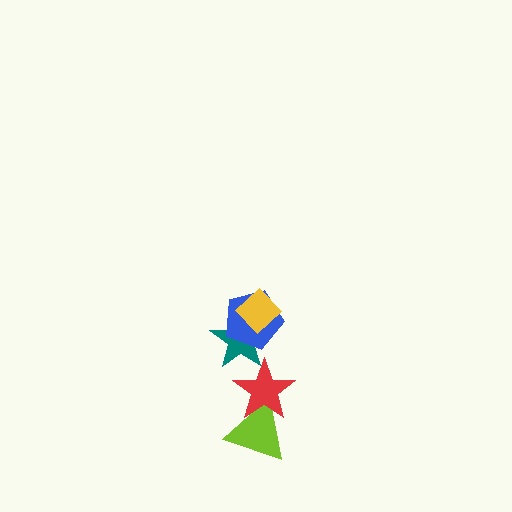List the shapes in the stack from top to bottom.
From top to bottom: the yellow diamond, the blue pentagon, the teal star, the red star, the lime triangle.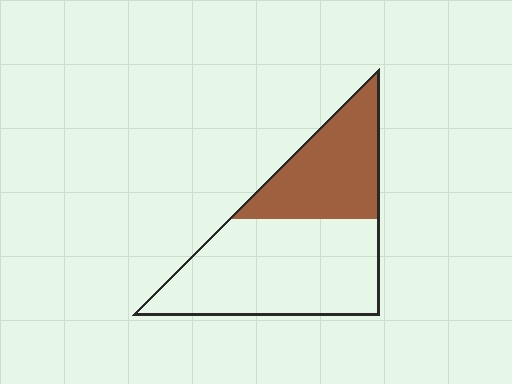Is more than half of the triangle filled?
No.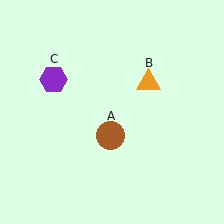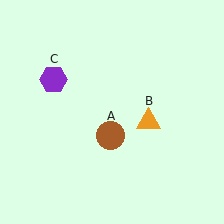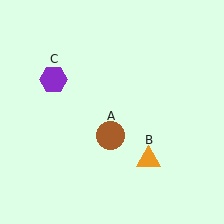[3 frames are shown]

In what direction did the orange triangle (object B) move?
The orange triangle (object B) moved down.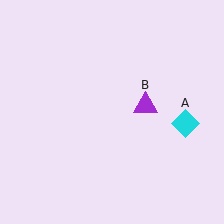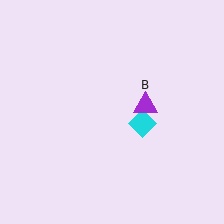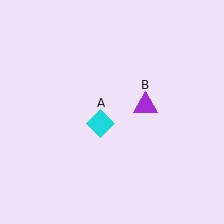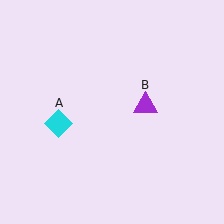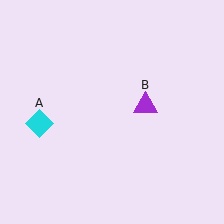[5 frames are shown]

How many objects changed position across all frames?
1 object changed position: cyan diamond (object A).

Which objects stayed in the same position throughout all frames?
Purple triangle (object B) remained stationary.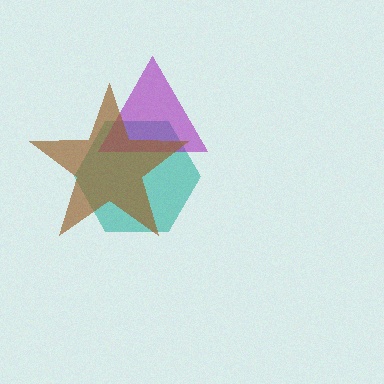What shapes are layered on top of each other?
The layered shapes are: a teal hexagon, a purple triangle, a brown star.